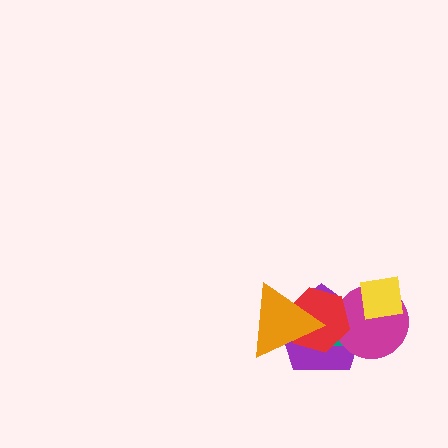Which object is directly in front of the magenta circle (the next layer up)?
The yellow square is directly in front of the magenta circle.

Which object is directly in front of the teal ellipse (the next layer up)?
The magenta circle is directly in front of the teal ellipse.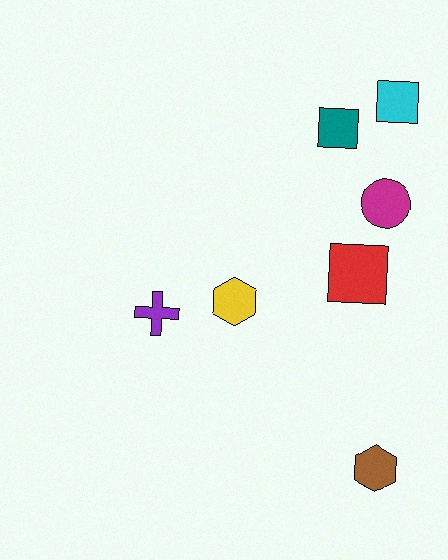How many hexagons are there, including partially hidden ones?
There are 2 hexagons.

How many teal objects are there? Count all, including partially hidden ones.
There is 1 teal object.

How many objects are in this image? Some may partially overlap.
There are 7 objects.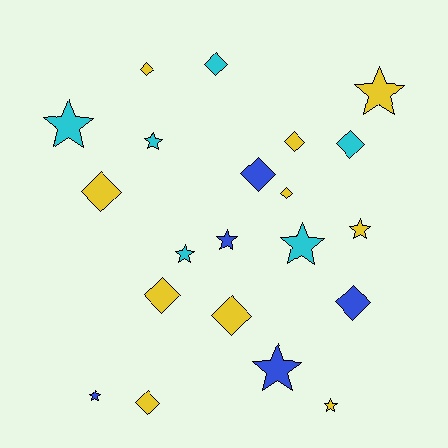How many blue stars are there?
There are 3 blue stars.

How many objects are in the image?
There are 21 objects.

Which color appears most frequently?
Yellow, with 10 objects.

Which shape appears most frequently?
Diamond, with 11 objects.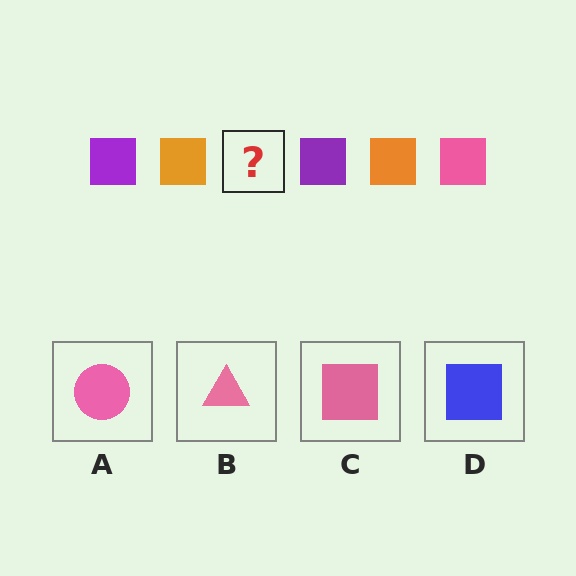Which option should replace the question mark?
Option C.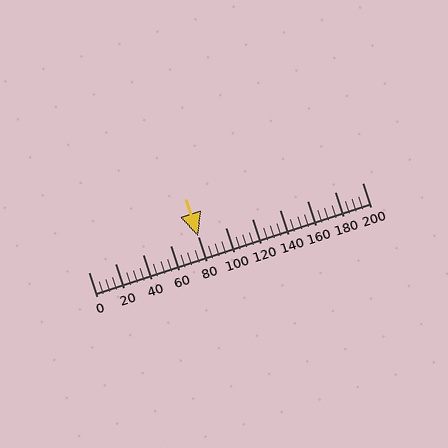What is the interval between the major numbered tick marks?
The major tick marks are spaced 20 units apart.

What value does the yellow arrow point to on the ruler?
The yellow arrow points to approximately 80.